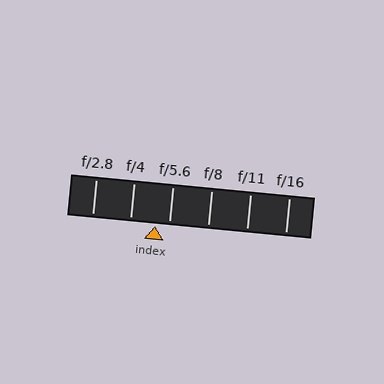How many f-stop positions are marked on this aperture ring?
There are 6 f-stop positions marked.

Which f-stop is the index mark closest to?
The index mark is closest to f/5.6.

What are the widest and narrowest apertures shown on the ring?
The widest aperture shown is f/2.8 and the narrowest is f/16.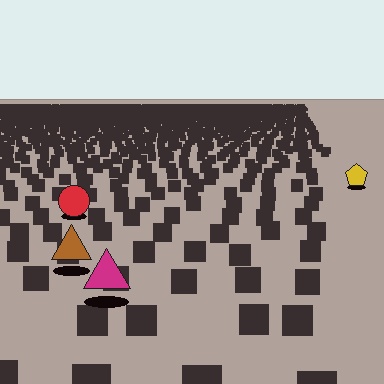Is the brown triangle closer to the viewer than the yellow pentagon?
Yes. The brown triangle is closer — you can tell from the texture gradient: the ground texture is coarser near it.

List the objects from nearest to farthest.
From nearest to farthest: the magenta triangle, the brown triangle, the red circle, the yellow pentagon.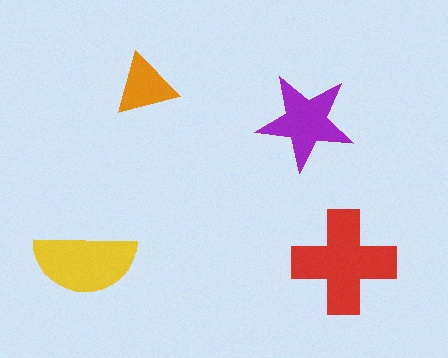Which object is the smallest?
The orange triangle.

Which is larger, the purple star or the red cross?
The red cross.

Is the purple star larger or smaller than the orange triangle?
Larger.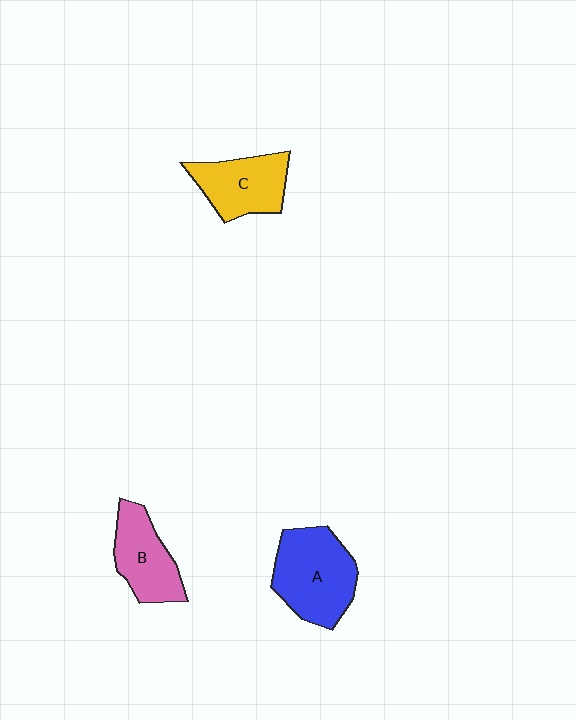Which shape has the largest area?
Shape A (blue).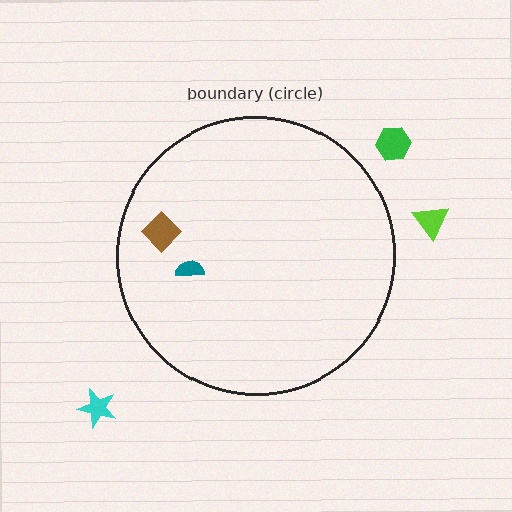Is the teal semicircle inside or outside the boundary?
Inside.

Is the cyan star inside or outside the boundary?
Outside.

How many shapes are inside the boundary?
2 inside, 3 outside.